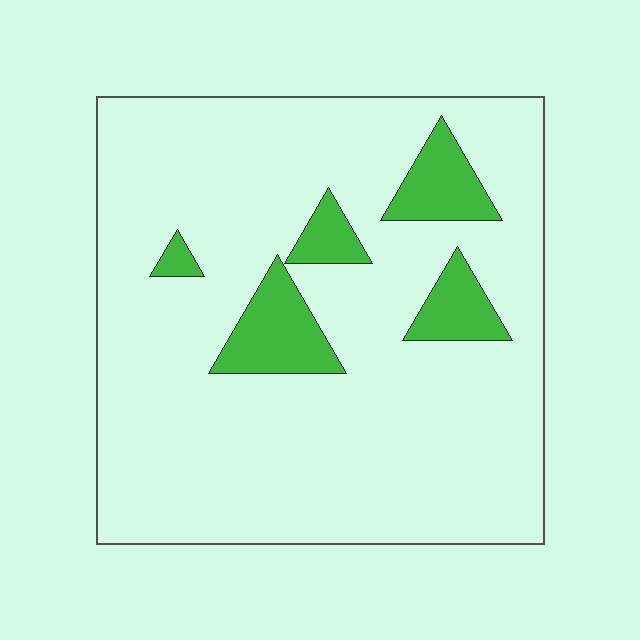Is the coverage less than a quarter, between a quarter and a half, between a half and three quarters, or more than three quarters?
Less than a quarter.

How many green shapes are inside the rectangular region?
5.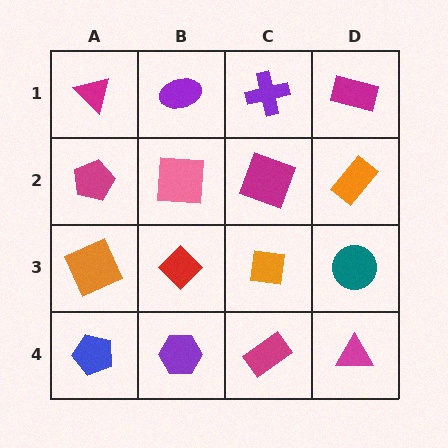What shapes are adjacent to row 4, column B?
A red diamond (row 3, column B), a blue pentagon (row 4, column A), a magenta rectangle (row 4, column C).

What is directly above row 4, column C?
An orange square.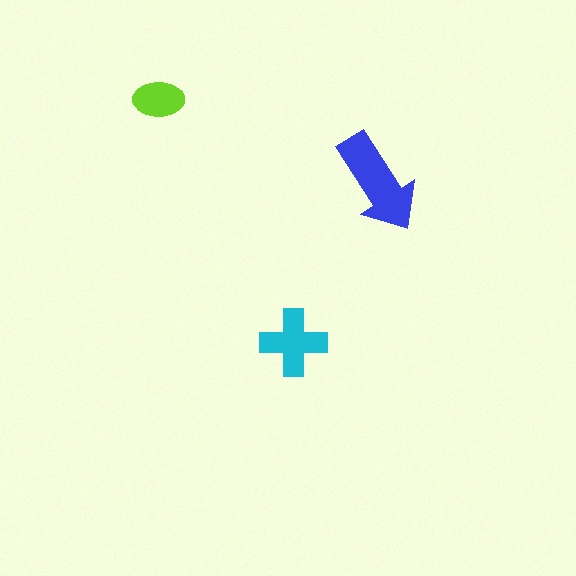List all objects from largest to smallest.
The blue arrow, the cyan cross, the lime ellipse.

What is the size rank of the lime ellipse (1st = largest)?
3rd.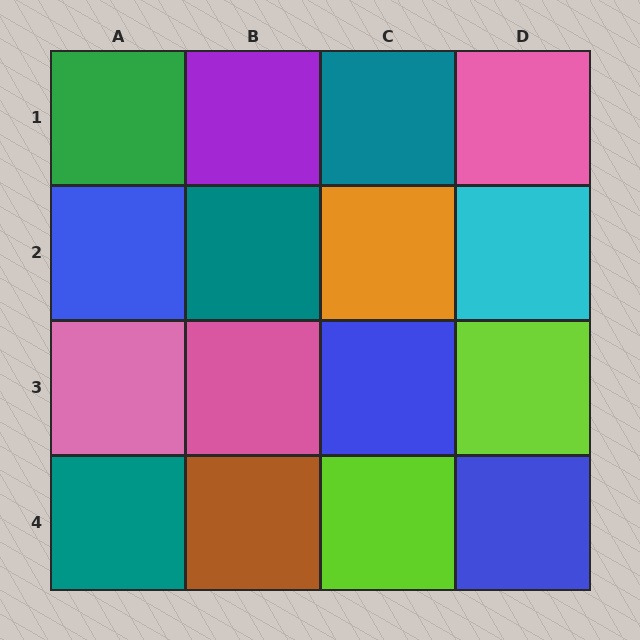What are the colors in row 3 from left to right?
Pink, pink, blue, lime.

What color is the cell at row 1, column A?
Green.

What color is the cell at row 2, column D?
Cyan.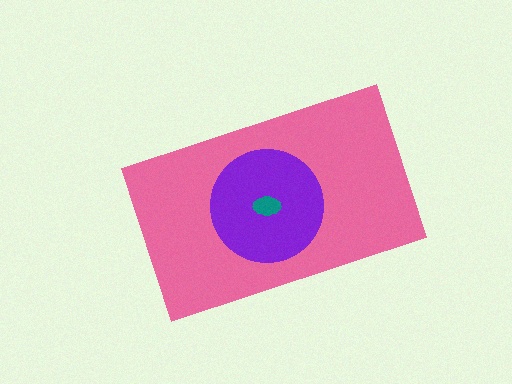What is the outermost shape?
The pink rectangle.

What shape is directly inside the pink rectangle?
The purple circle.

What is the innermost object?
The teal ellipse.